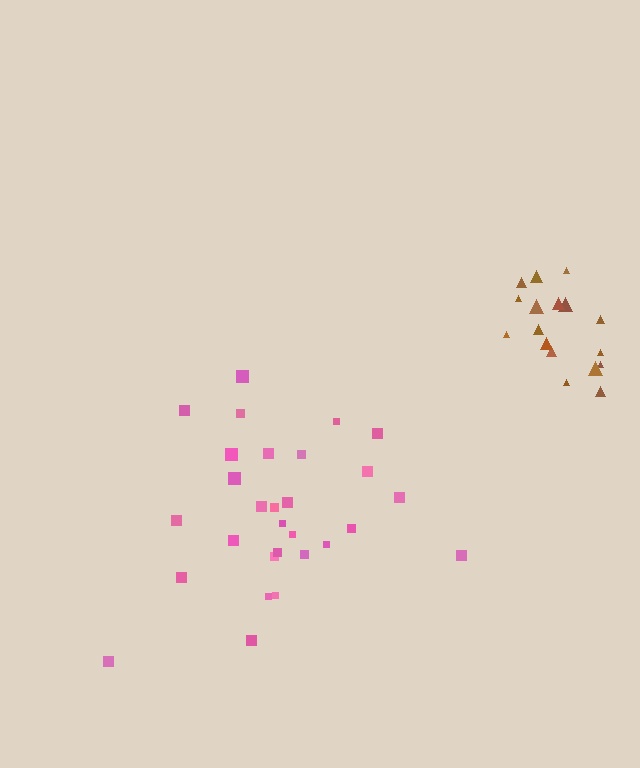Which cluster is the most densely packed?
Brown.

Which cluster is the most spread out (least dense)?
Pink.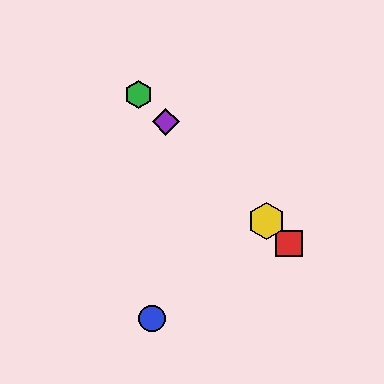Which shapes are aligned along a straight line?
The red square, the green hexagon, the yellow hexagon, the purple diamond are aligned along a straight line.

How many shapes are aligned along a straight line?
4 shapes (the red square, the green hexagon, the yellow hexagon, the purple diamond) are aligned along a straight line.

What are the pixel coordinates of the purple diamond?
The purple diamond is at (166, 122).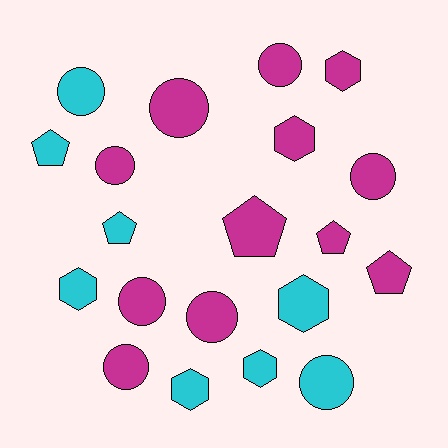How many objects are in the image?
There are 20 objects.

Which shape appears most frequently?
Circle, with 9 objects.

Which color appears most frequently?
Magenta, with 12 objects.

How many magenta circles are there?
There are 7 magenta circles.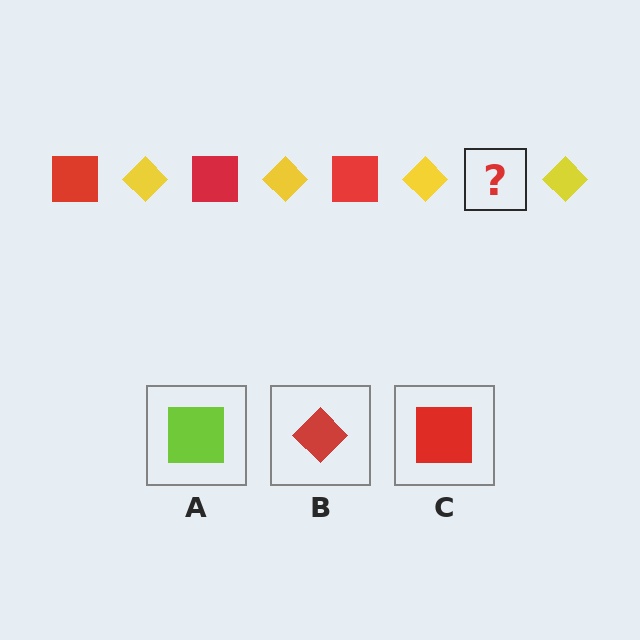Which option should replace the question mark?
Option C.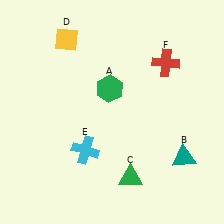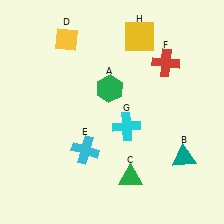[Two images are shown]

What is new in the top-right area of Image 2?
A yellow square (H) was added in the top-right area of Image 2.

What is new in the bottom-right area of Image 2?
A cyan cross (G) was added in the bottom-right area of Image 2.